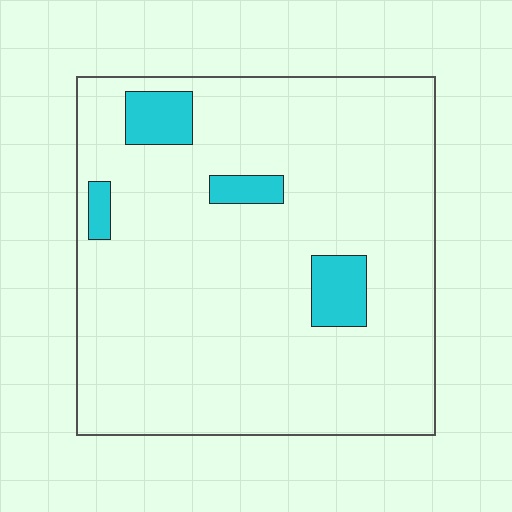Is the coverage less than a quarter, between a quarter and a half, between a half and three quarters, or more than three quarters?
Less than a quarter.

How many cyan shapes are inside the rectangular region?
4.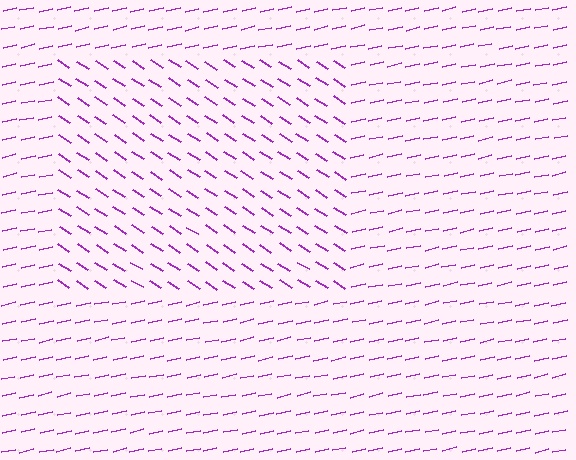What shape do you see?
I see a rectangle.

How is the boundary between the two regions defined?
The boundary is defined purely by a change in line orientation (approximately 45 degrees difference). All lines are the same color and thickness.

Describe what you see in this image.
The image is filled with small purple line segments. A rectangle region in the image has lines oriented differently from the surrounding lines, creating a visible texture boundary.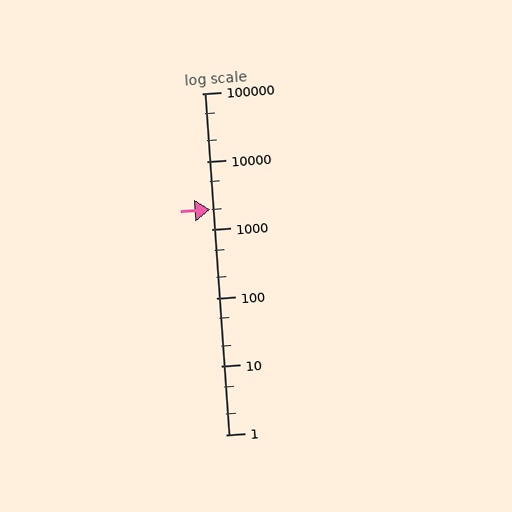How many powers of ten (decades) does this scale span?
The scale spans 5 decades, from 1 to 100000.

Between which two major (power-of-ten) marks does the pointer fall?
The pointer is between 1000 and 10000.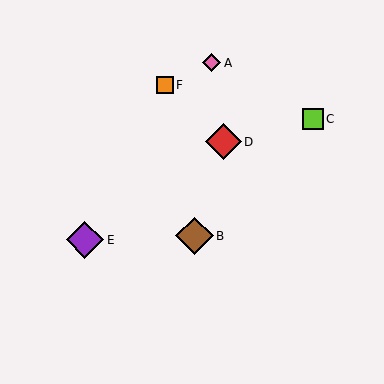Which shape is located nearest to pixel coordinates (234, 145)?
The red diamond (labeled D) at (223, 142) is nearest to that location.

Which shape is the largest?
The brown diamond (labeled B) is the largest.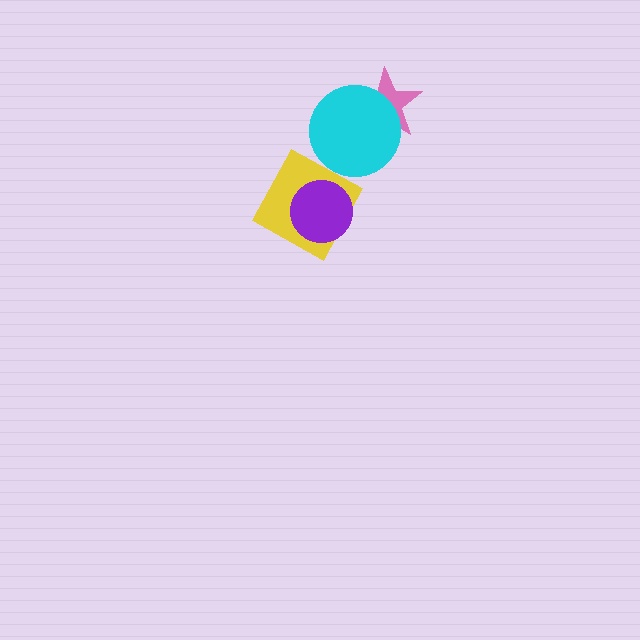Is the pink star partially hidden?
Yes, it is partially covered by another shape.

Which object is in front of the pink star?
The cyan circle is in front of the pink star.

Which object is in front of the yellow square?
The purple circle is in front of the yellow square.